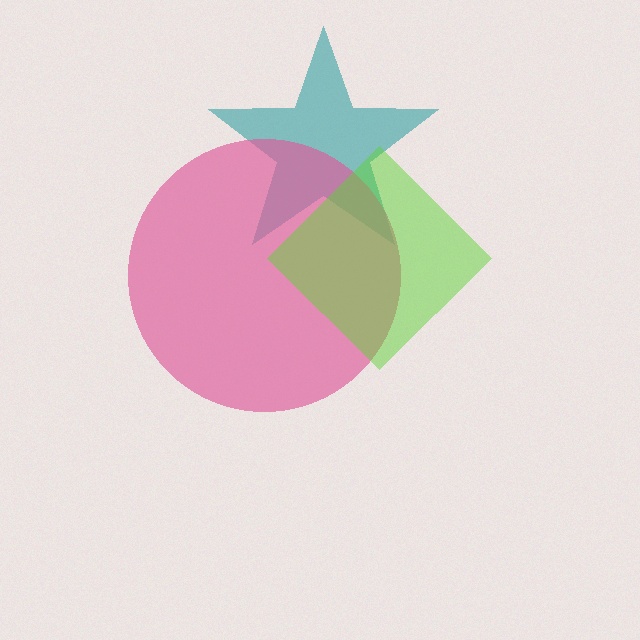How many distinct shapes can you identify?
There are 3 distinct shapes: a teal star, a pink circle, a lime diamond.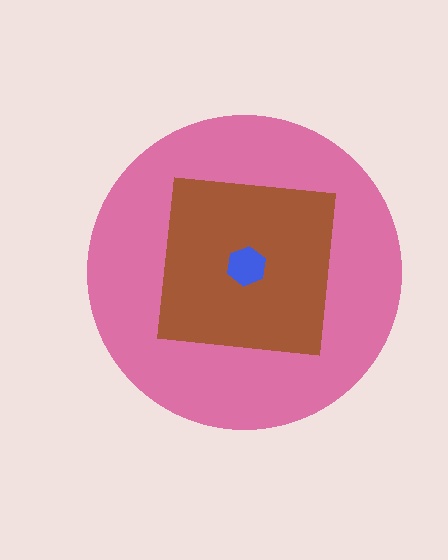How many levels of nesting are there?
3.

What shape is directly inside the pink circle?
The brown square.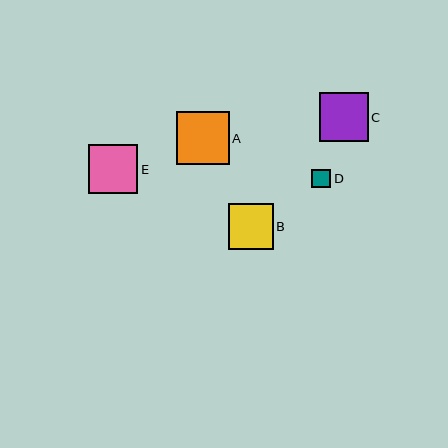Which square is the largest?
Square A is the largest with a size of approximately 53 pixels.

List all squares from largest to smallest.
From largest to smallest: A, E, C, B, D.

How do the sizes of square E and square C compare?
Square E and square C are approximately the same size.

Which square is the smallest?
Square D is the smallest with a size of approximately 19 pixels.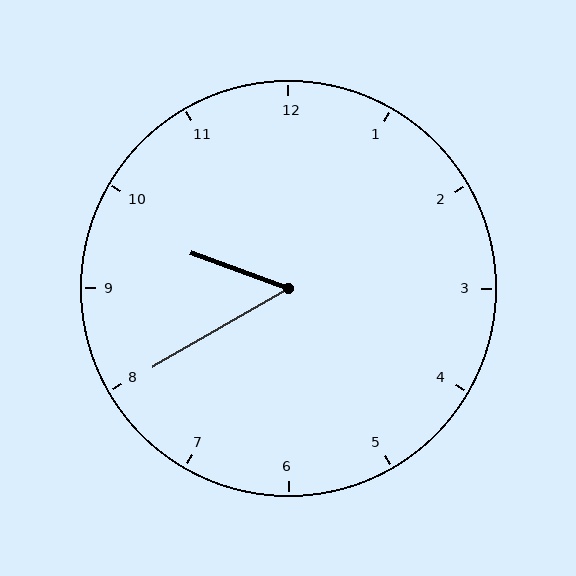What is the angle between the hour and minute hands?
Approximately 50 degrees.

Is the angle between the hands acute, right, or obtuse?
It is acute.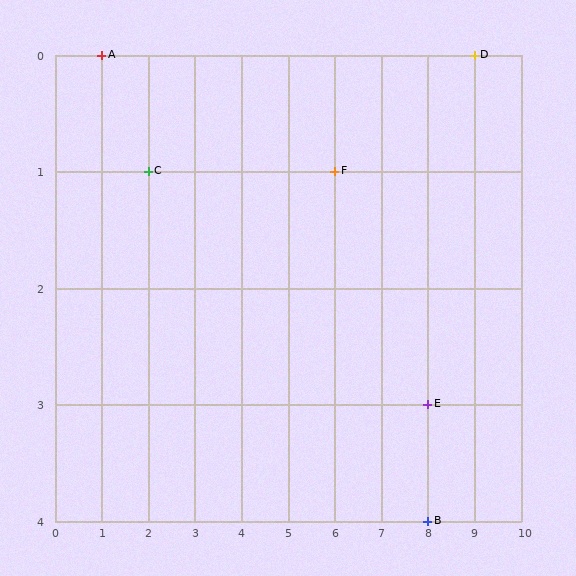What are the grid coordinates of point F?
Point F is at grid coordinates (6, 1).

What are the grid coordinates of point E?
Point E is at grid coordinates (8, 3).